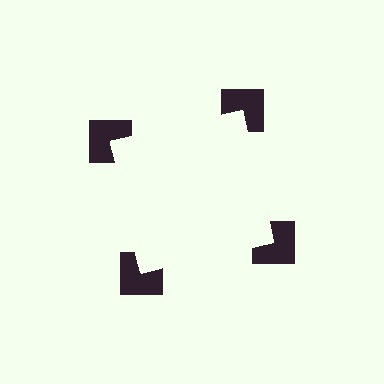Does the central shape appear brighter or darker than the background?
It typically appears slightly brighter than the background, even though no actual brightness change is drawn.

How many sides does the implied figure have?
4 sides.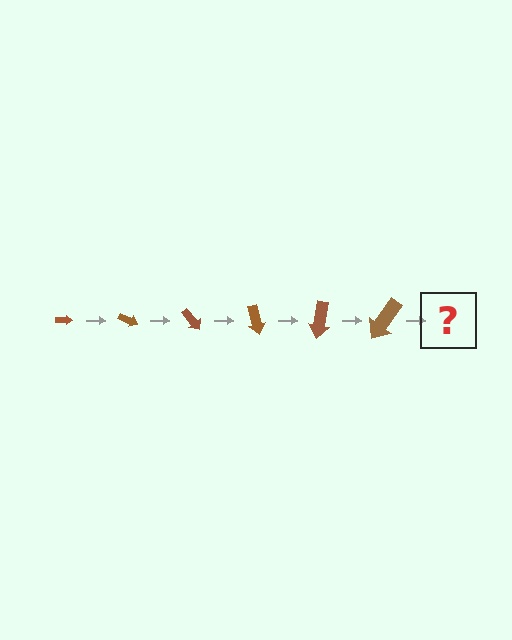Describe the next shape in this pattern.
It should be an arrow, larger than the previous one and rotated 150 degrees from the start.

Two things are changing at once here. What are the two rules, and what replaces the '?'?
The two rules are that the arrow grows larger each step and it rotates 25 degrees each step. The '?' should be an arrow, larger than the previous one and rotated 150 degrees from the start.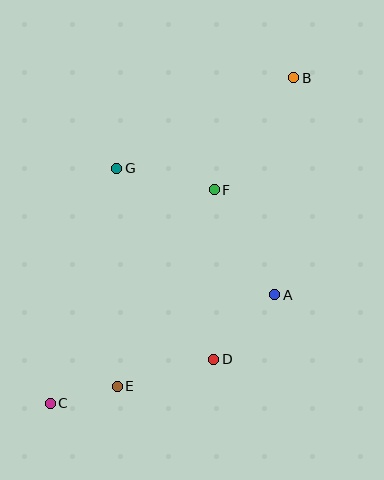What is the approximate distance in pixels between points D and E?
The distance between D and E is approximately 100 pixels.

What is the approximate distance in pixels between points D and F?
The distance between D and F is approximately 170 pixels.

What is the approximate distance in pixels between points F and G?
The distance between F and G is approximately 100 pixels.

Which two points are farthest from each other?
Points B and C are farthest from each other.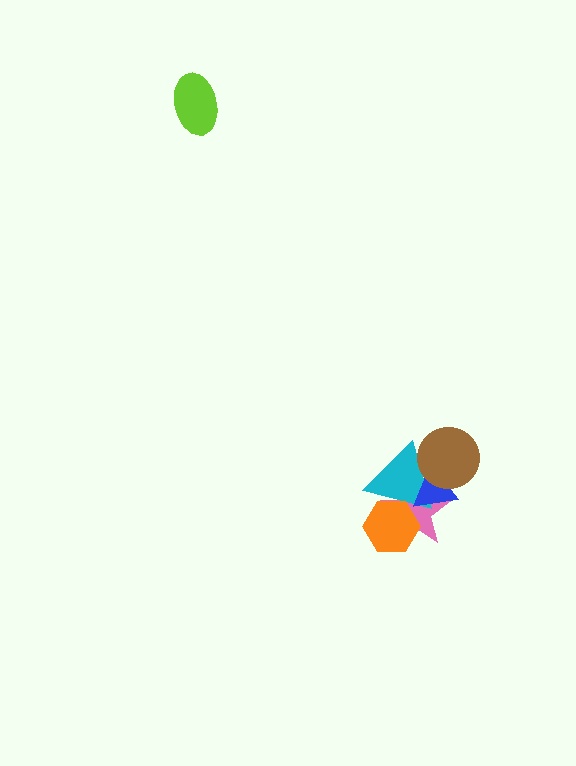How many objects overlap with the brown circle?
2 objects overlap with the brown circle.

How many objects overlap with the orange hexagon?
2 objects overlap with the orange hexagon.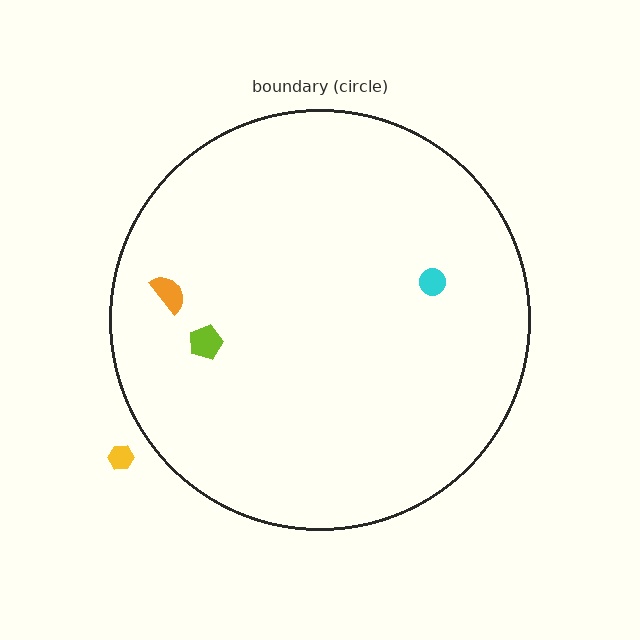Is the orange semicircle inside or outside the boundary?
Inside.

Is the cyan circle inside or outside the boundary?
Inside.